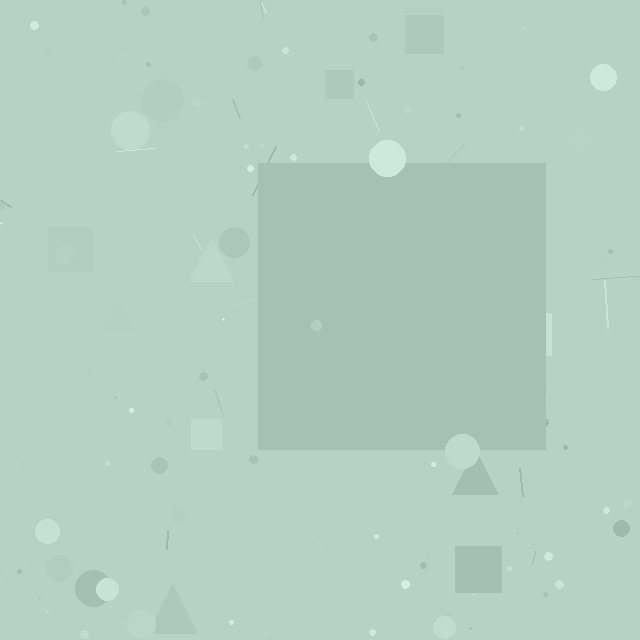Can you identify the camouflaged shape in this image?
The camouflaged shape is a square.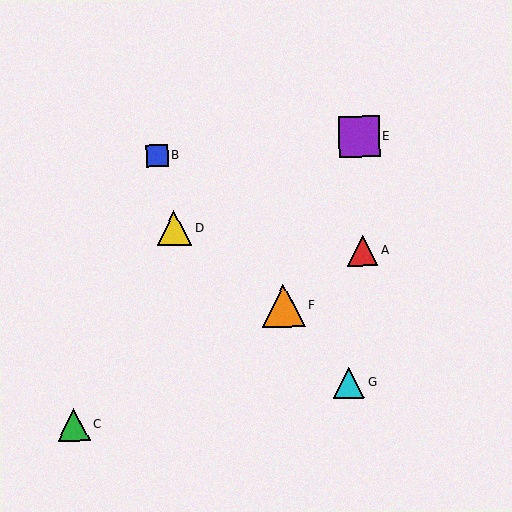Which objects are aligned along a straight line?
Objects B, F, G are aligned along a straight line.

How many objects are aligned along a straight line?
3 objects (B, F, G) are aligned along a straight line.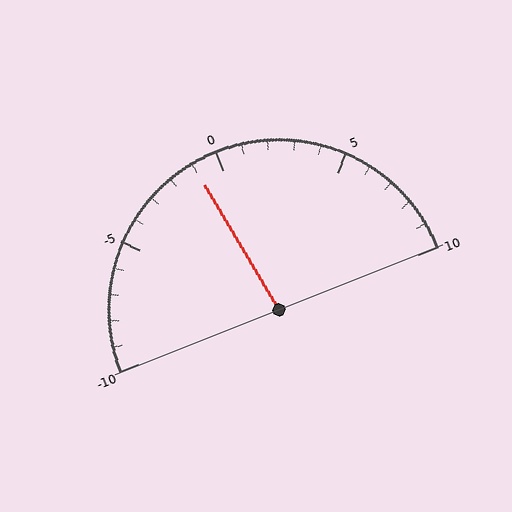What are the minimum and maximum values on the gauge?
The gauge ranges from -10 to 10.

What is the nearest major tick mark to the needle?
The nearest major tick mark is 0.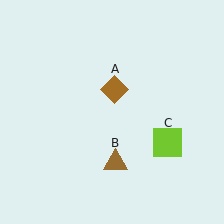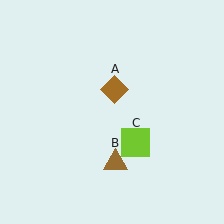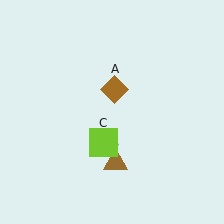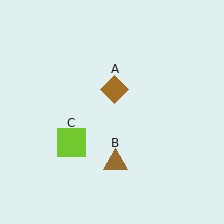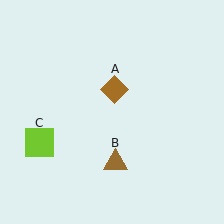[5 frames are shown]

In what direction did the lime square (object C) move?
The lime square (object C) moved left.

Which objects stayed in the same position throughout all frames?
Brown diamond (object A) and brown triangle (object B) remained stationary.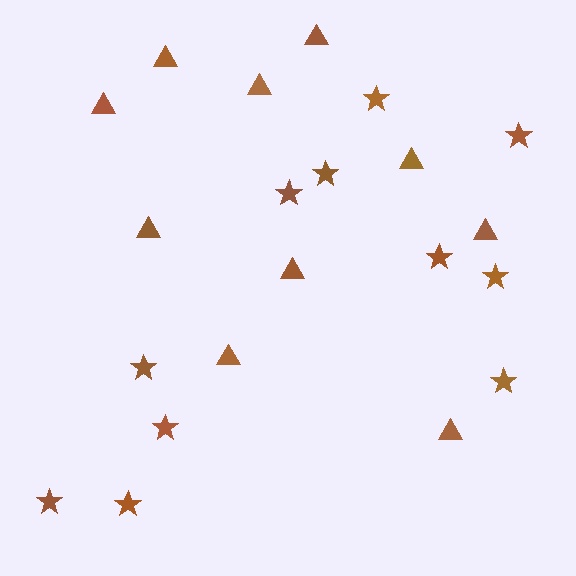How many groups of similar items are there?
There are 2 groups: one group of stars (11) and one group of triangles (10).